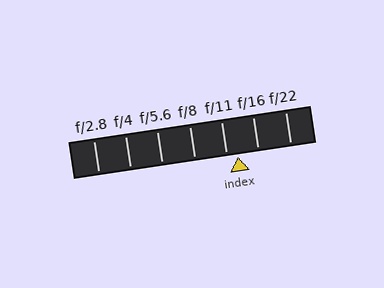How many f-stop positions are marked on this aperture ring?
There are 7 f-stop positions marked.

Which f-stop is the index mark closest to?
The index mark is closest to f/11.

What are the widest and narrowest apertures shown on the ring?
The widest aperture shown is f/2.8 and the narrowest is f/22.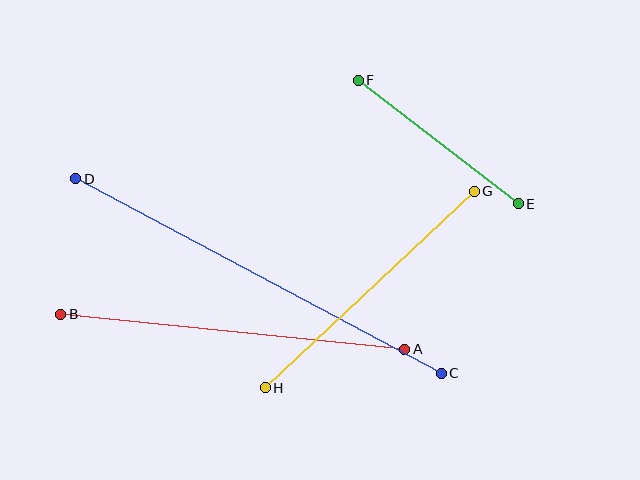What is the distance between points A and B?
The distance is approximately 346 pixels.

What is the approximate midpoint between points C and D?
The midpoint is at approximately (259, 276) pixels.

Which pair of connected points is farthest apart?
Points C and D are farthest apart.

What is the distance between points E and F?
The distance is approximately 202 pixels.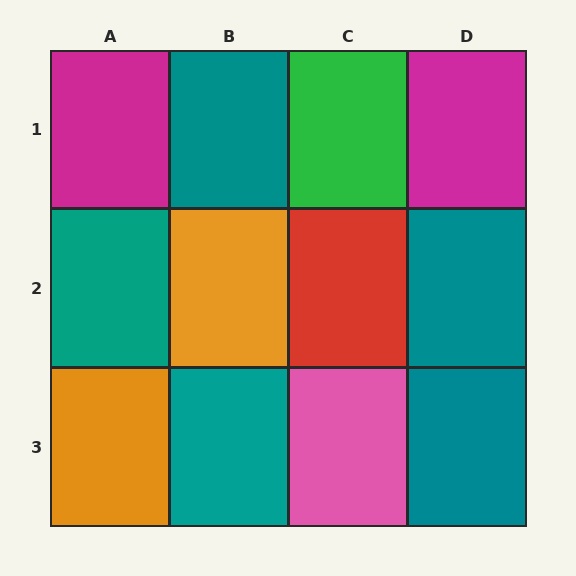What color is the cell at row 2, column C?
Red.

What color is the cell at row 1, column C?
Green.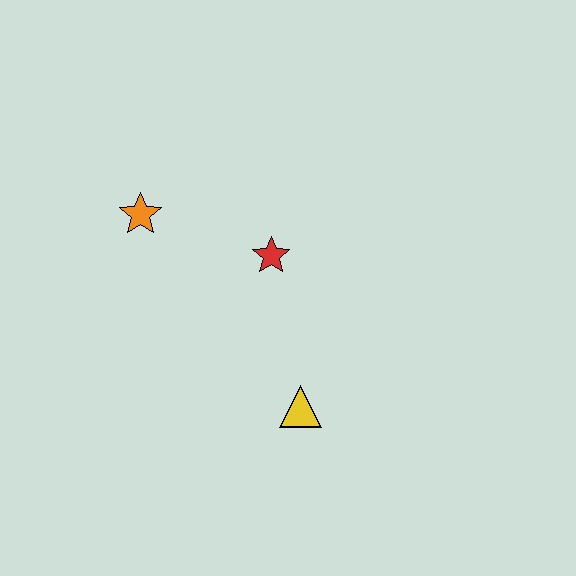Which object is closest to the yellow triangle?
The red star is closest to the yellow triangle.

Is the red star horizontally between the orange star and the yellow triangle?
Yes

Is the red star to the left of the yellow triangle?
Yes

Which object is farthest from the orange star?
The yellow triangle is farthest from the orange star.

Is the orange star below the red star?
No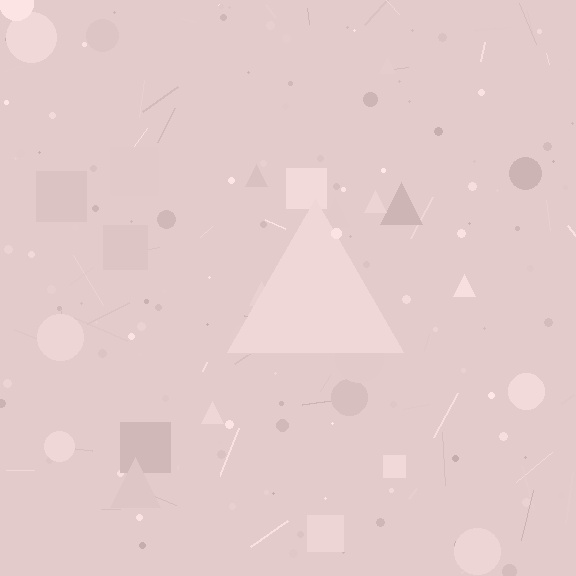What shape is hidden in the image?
A triangle is hidden in the image.